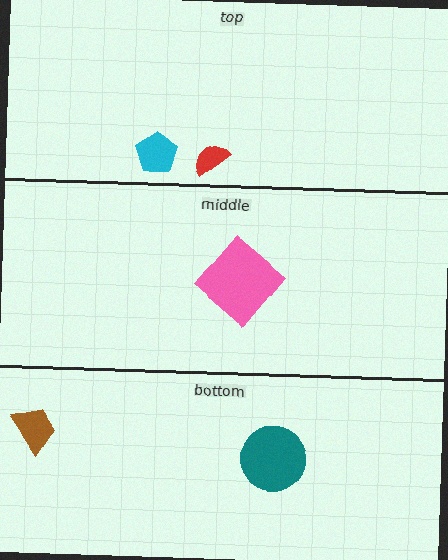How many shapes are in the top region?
2.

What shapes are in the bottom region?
The teal circle, the brown trapezoid.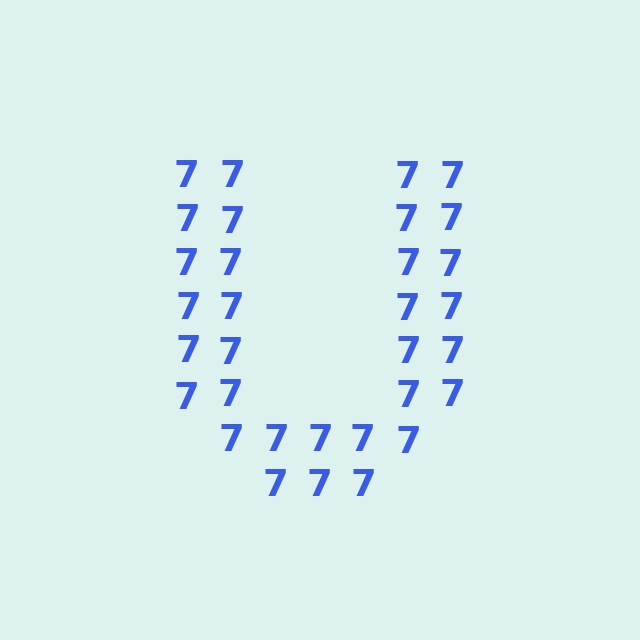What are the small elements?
The small elements are digit 7's.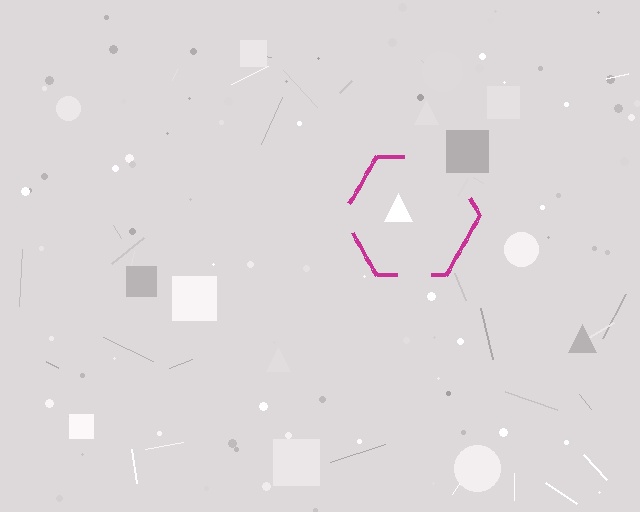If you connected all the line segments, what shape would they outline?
They would outline a hexagon.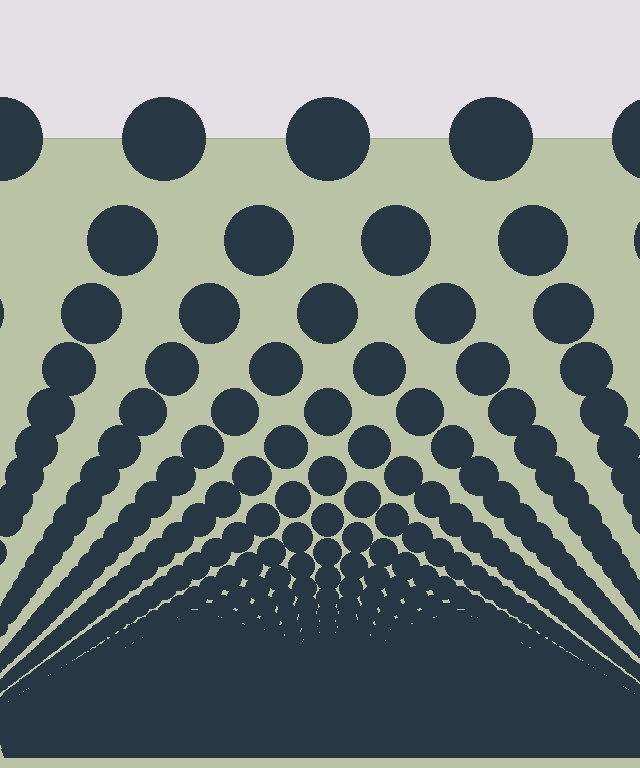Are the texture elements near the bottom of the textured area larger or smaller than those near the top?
Smaller. The gradient is inverted — elements near the bottom are smaller and denser.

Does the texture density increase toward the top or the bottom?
Density increases toward the bottom.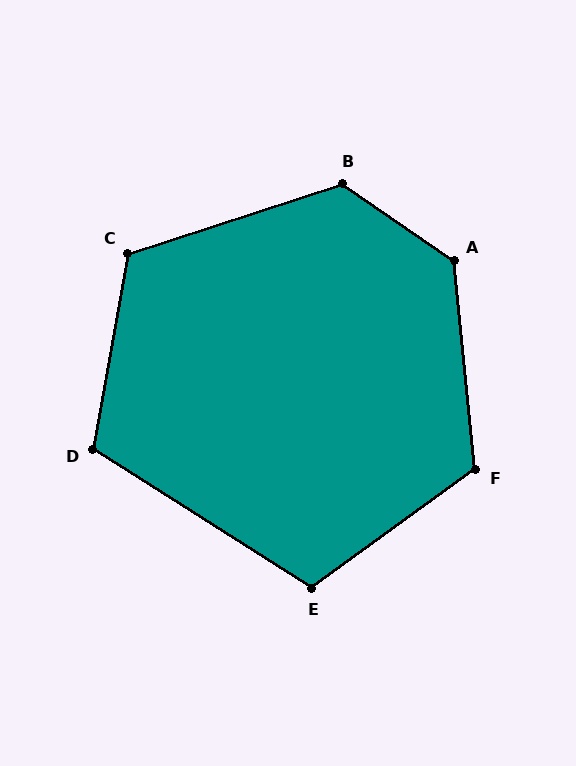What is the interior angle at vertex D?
Approximately 112 degrees (obtuse).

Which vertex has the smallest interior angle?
E, at approximately 112 degrees.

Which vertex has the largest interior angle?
A, at approximately 130 degrees.